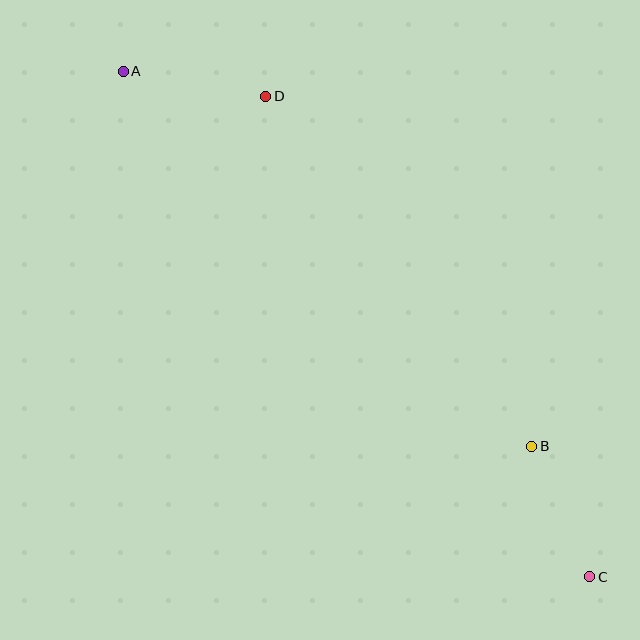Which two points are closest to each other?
Points B and C are closest to each other.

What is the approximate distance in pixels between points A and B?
The distance between A and B is approximately 555 pixels.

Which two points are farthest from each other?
Points A and C are farthest from each other.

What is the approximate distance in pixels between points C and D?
The distance between C and D is approximately 580 pixels.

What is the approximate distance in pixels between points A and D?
The distance between A and D is approximately 145 pixels.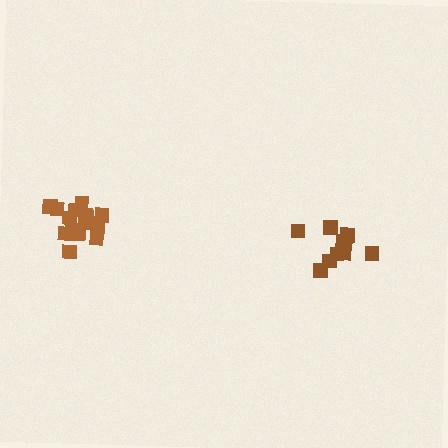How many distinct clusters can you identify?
There are 2 distinct clusters.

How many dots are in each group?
Group 1: 16 dots, Group 2: 10 dots (26 total).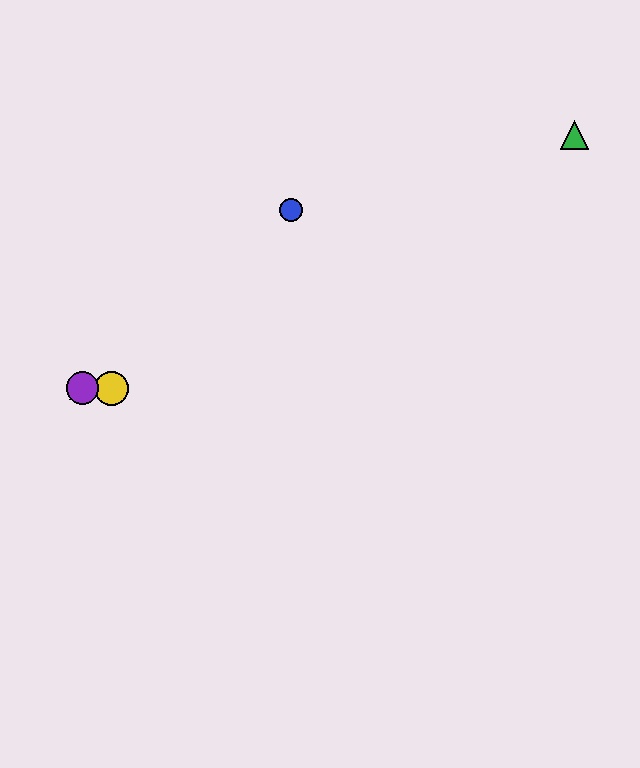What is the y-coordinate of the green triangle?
The green triangle is at y≈135.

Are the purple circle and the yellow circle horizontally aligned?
Yes, both are at y≈388.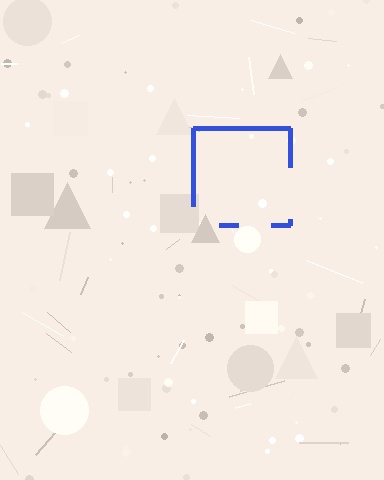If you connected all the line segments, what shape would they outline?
They would outline a square.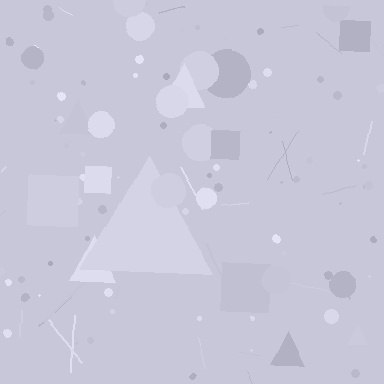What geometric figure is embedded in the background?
A triangle is embedded in the background.